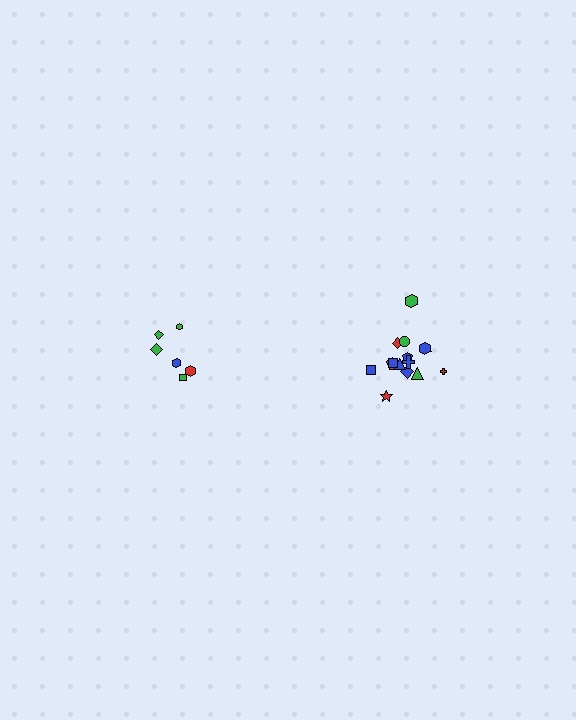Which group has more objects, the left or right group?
The right group.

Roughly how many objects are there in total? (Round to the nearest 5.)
Roughly 20 objects in total.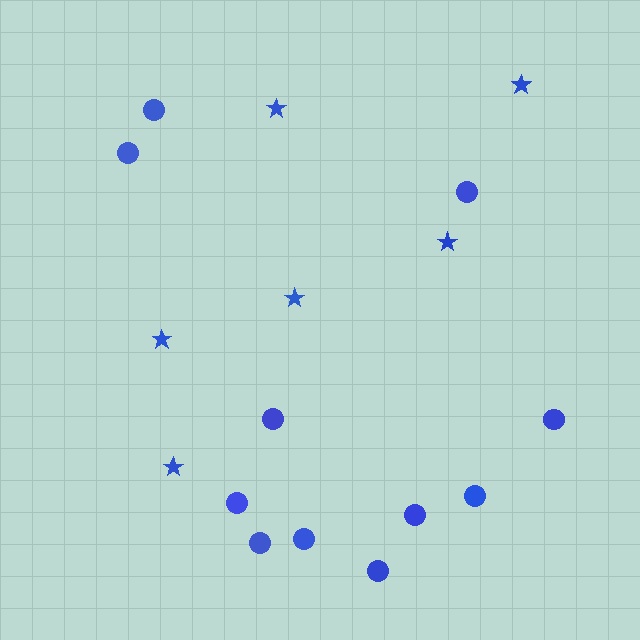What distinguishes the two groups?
There are 2 groups: one group of circles (11) and one group of stars (6).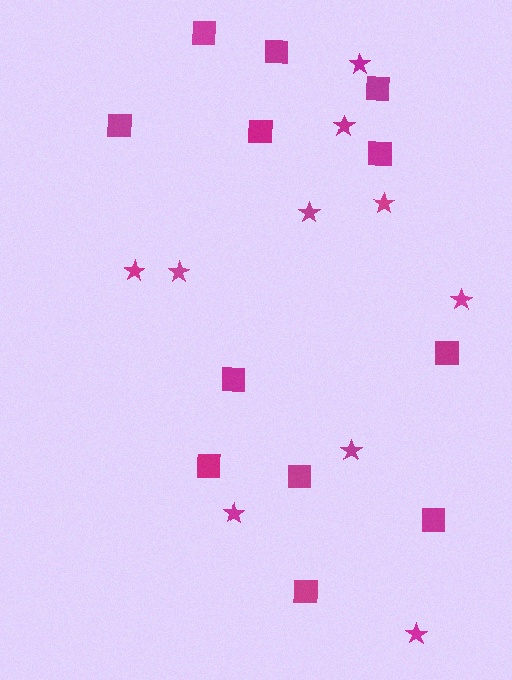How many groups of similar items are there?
There are 2 groups: one group of stars (10) and one group of squares (12).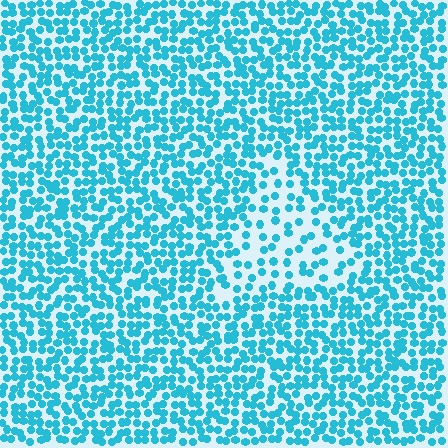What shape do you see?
I see a triangle.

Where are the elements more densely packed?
The elements are more densely packed outside the triangle boundary.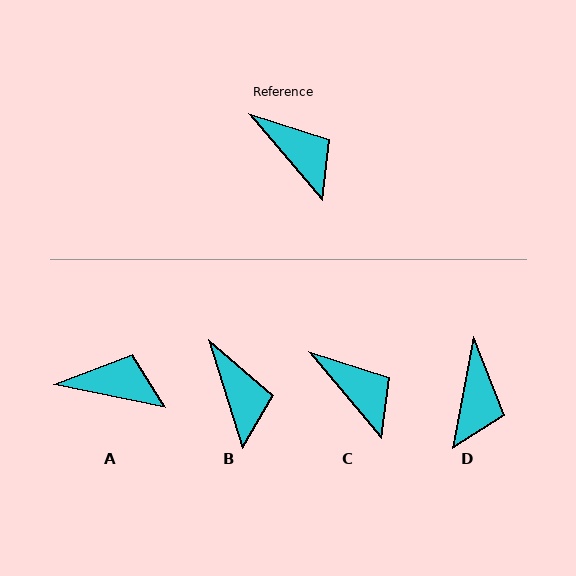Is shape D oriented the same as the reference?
No, it is off by about 51 degrees.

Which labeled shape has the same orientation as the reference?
C.